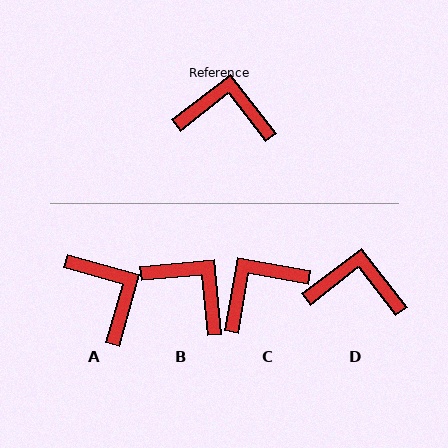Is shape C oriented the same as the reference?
No, it is off by about 42 degrees.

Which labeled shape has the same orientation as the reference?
D.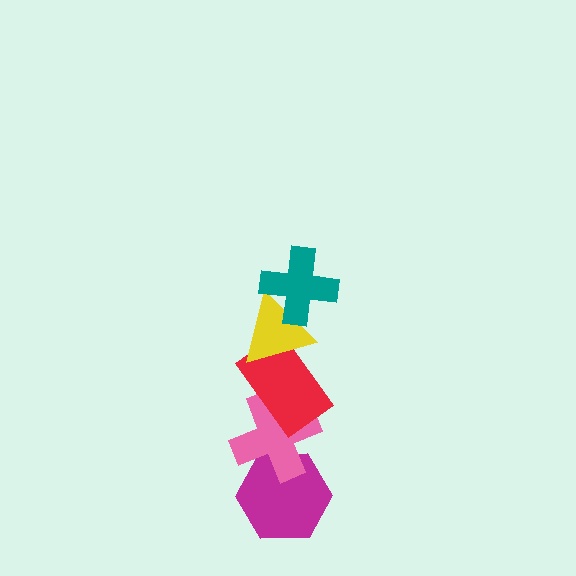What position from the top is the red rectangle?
The red rectangle is 3rd from the top.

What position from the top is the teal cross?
The teal cross is 1st from the top.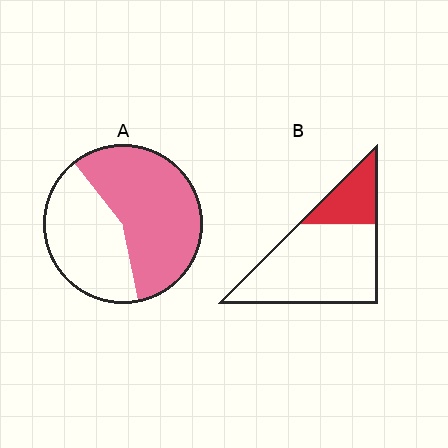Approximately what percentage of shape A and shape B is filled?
A is approximately 60% and B is approximately 25%.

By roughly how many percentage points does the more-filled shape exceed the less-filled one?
By roughly 35 percentage points (A over B).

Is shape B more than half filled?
No.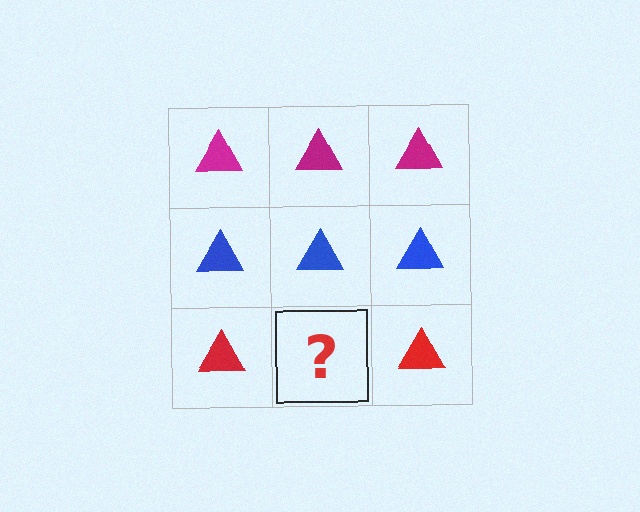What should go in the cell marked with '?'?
The missing cell should contain a red triangle.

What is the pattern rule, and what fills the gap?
The rule is that each row has a consistent color. The gap should be filled with a red triangle.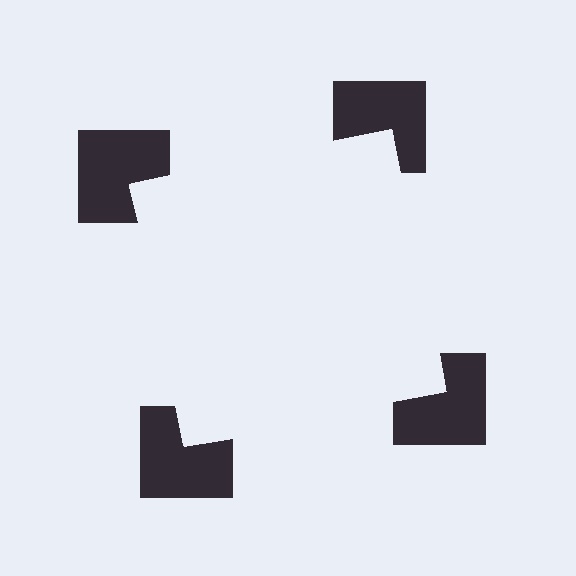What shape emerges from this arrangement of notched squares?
An illusory square — its edges are inferred from the aligned wedge cuts in the notched squares, not physically drawn.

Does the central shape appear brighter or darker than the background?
It typically appears slightly brighter than the background, even though no actual brightness change is drawn.